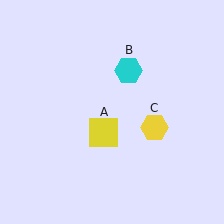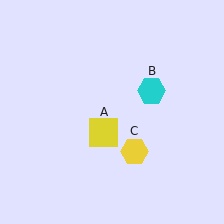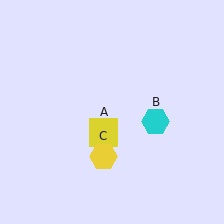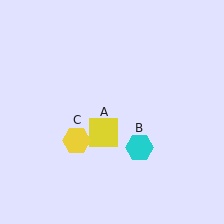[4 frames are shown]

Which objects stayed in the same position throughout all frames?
Yellow square (object A) remained stationary.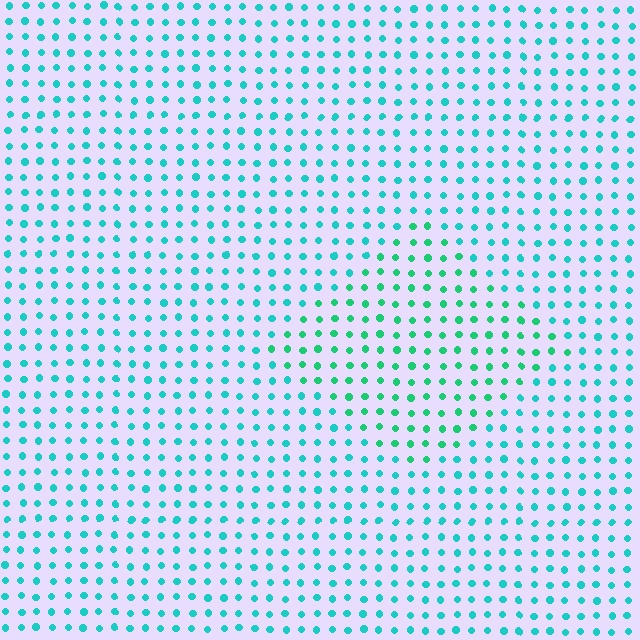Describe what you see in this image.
The image is filled with small cyan elements in a uniform arrangement. A diamond-shaped region is visible where the elements are tinted to a slightly different hue, forming a subtle color boundary.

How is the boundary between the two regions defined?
The boundary is defined purely by a slight shift in hue (about 28 degrees). Spacing, size, and orientation are identical on both sides.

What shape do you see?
I see a diamond.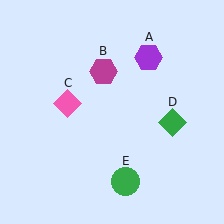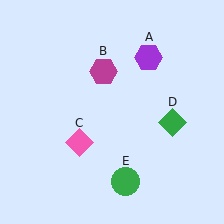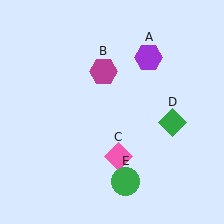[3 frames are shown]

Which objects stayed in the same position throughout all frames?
Purple hexagon (object A) and magenta hexagon (object B) and green diamond (object D) and green circle (object E) remained stationary.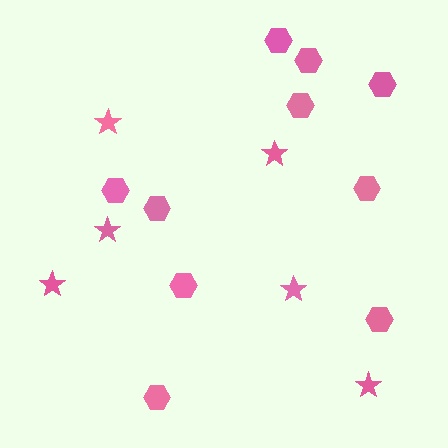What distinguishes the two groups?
There are 2 groups: one group of stars (6) and one group of hexagons (10).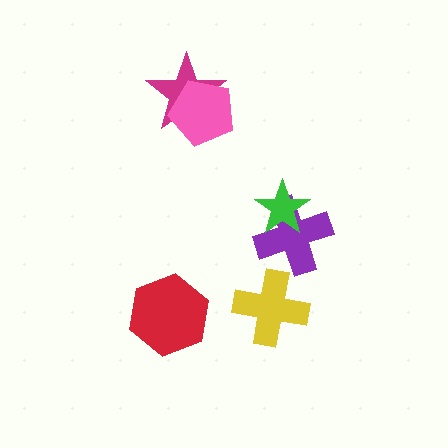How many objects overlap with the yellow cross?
0 objects overlap with the yellow cross.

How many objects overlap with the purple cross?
1 object overlaps with the purple cross.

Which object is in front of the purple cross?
The green star is in front of the purple cross.